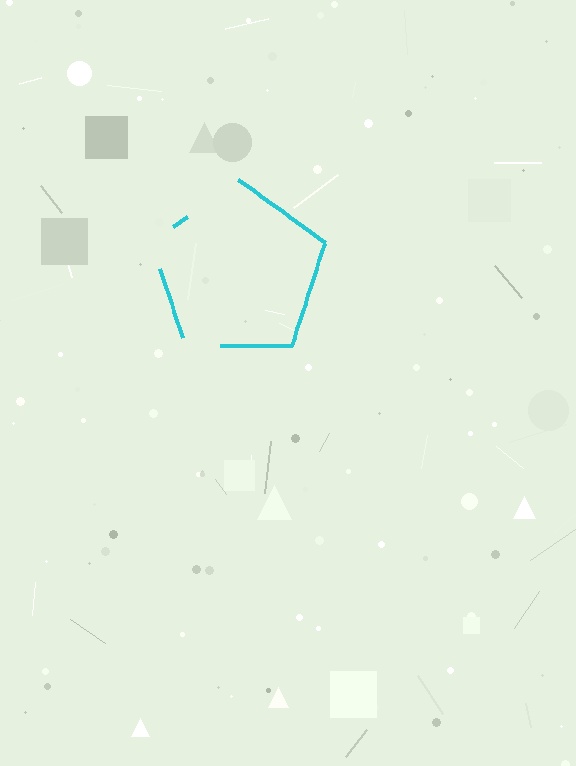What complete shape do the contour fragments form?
The contour fragments form a pentagon.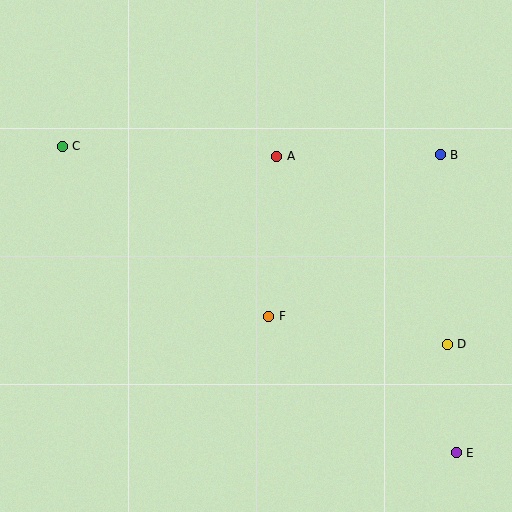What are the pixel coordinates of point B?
Point B is at (440, 155).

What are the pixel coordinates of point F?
Point F is at (269, 316).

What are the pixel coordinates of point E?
Point E is at (456, 453).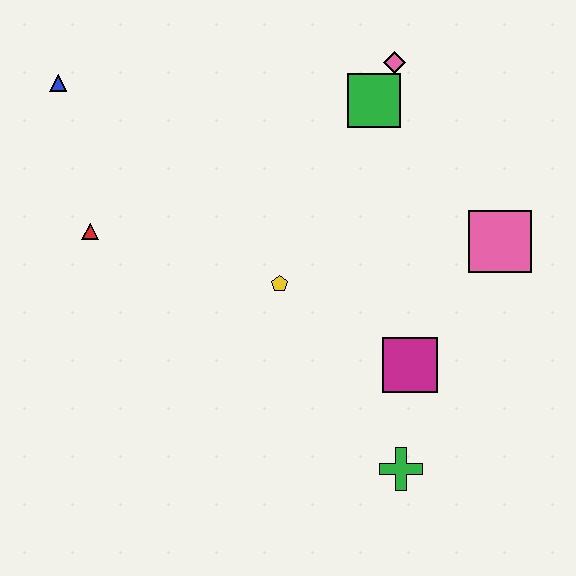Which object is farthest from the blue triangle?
The green cross is farthest from the blue triangle.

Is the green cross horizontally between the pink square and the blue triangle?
Yes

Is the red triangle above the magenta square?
Yes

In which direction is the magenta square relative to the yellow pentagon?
The magenta square is to the right of the yellow pentagon.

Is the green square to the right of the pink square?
No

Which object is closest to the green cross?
The magenta square is closest to the green cross.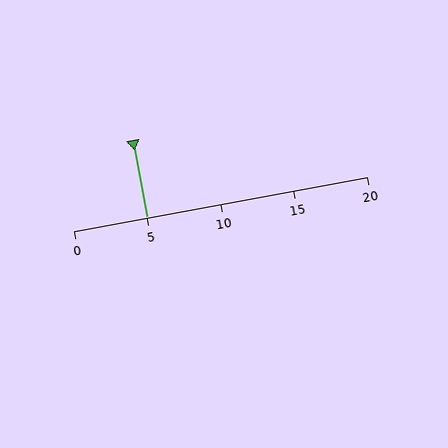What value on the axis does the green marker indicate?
The marker indicates approximately 5.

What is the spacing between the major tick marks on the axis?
The major ticks are spaced 5 apart.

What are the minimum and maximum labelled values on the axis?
The axis runs from 0 to 20.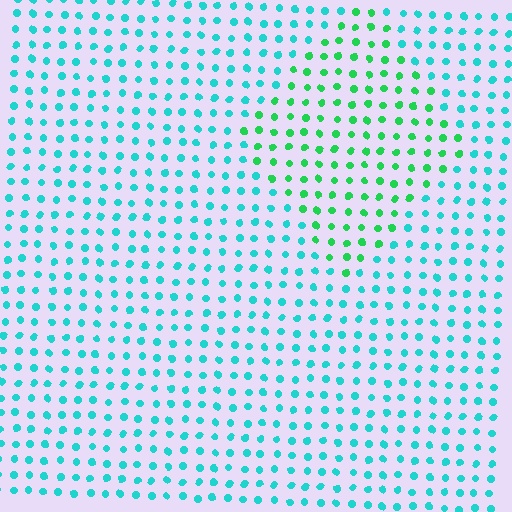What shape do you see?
I see a diamond.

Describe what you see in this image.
The image is filled with small cyan elements in a uniform arrangement. A diamond-shaped region is visible where the elements are tinted to a slightly different hue, forming a subtle color boundary.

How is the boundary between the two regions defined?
The boundary is defined purely by a slight shift in hue (about 41 degrees). Spacing, size, and orientation are identical on both sides.